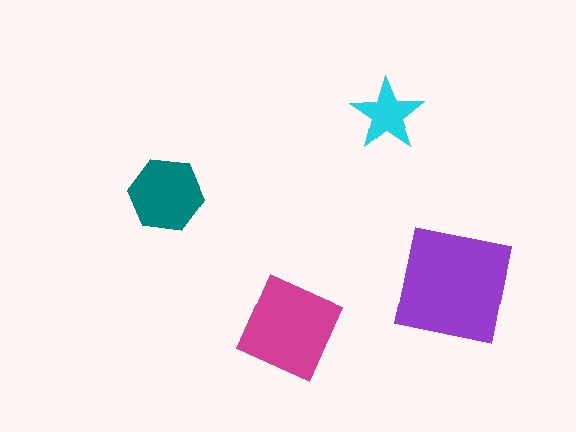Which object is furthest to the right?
The purple square is rightmost.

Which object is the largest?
The purple square.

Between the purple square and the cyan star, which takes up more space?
The purple square.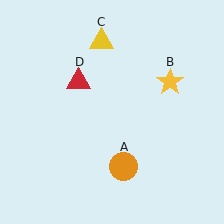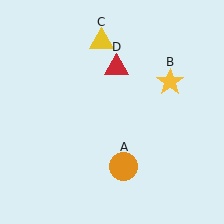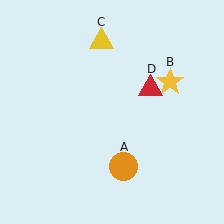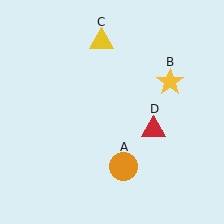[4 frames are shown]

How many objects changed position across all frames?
1 object changed position: red triangle (object D).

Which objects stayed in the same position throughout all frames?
Orange circle (object A) and yellow star (object B) and yellow triangle (object C) remained stationary.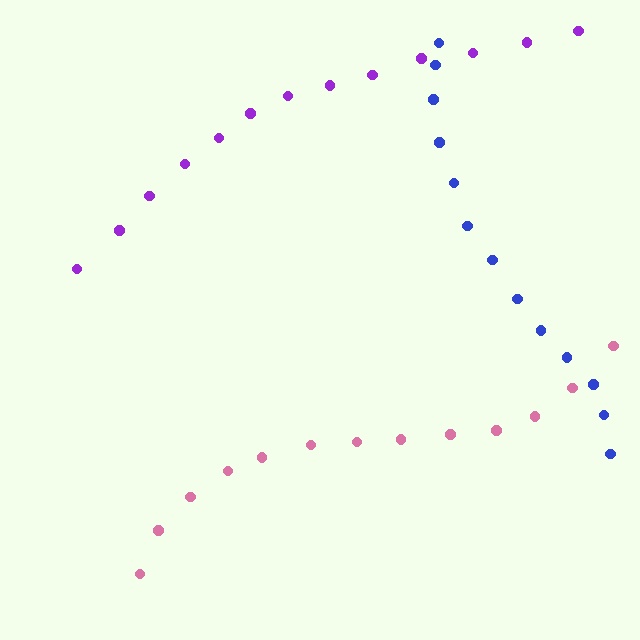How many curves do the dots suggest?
There are 3 distinct paths.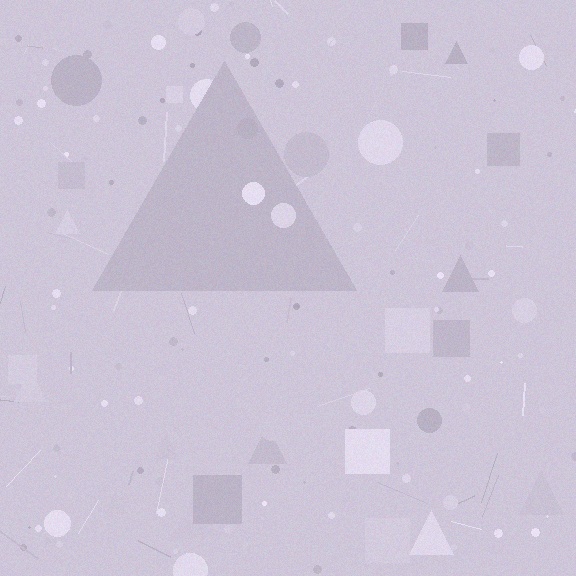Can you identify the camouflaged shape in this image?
The camouflaged shape is a triangle.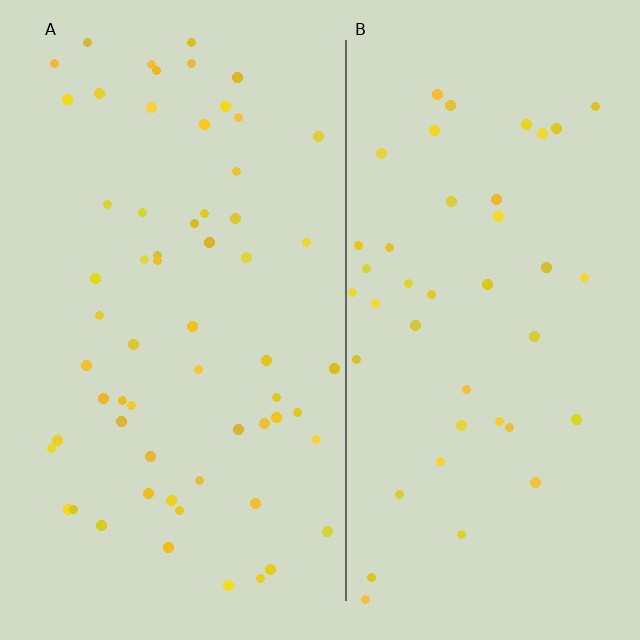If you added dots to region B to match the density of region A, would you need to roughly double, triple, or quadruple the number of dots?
Approximately double.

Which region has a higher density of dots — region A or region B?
A (the left).